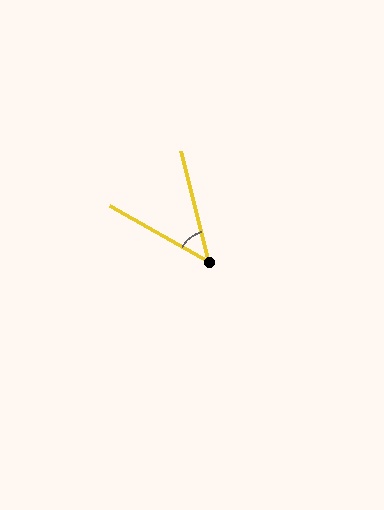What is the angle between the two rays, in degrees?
Approximately 46 degrees.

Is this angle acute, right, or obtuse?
It is acute.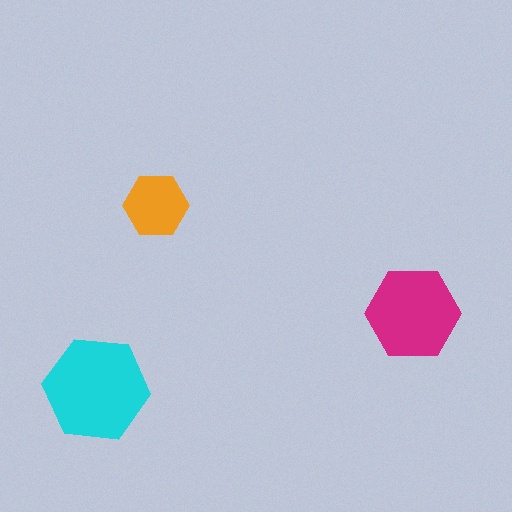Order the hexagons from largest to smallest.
the cyan one, the magenta one, the orange one.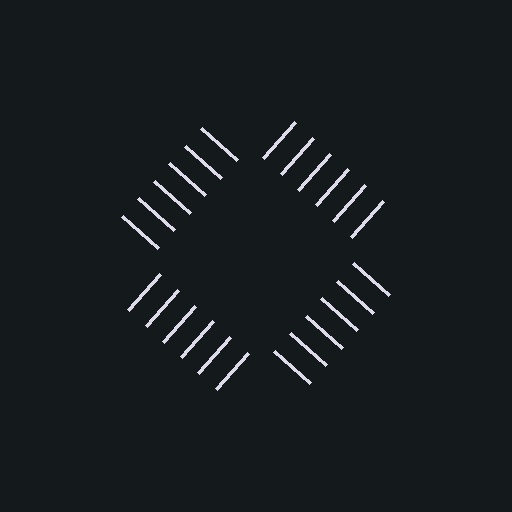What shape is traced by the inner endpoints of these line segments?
An illusory square — the line segments terminate on its edges but no continuous stroke is drawn.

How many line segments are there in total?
24 — 6 along each of the 4 edges.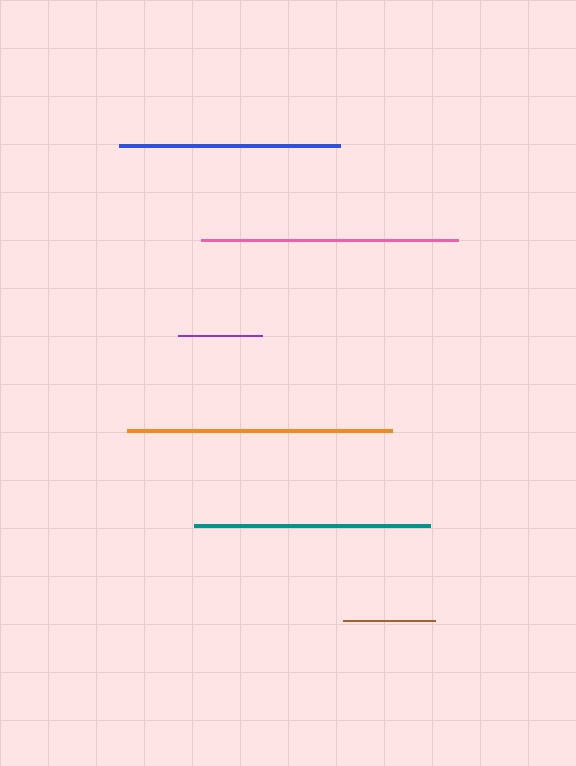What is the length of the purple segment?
The purple segment is approximately 84 pixels long.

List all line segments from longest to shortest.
From longest to shortest: orange, pink, teal, blue, brown, purple.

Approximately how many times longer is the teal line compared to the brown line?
The teal line is approximately 2.6 times the length of the brown line.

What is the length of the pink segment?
The pink segment is approximately 258 pixels long.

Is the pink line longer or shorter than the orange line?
The orange line is longer than the pink line.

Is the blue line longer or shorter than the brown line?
The blue line is longer than the brown line.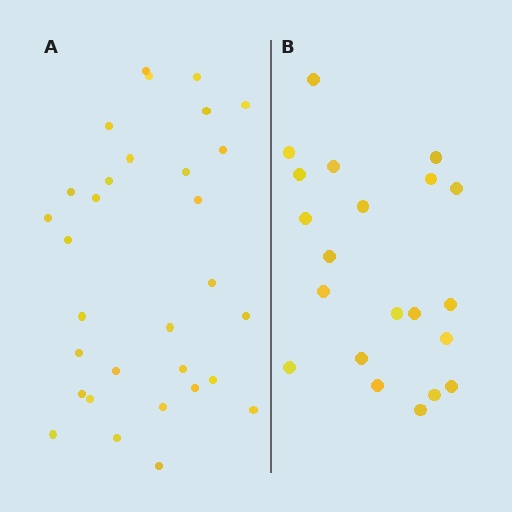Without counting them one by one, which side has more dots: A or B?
Region A (the left region) has more dots.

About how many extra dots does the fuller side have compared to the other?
Region A has roughly 10 or so more dots than region B.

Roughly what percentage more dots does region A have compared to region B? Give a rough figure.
About 50% more.